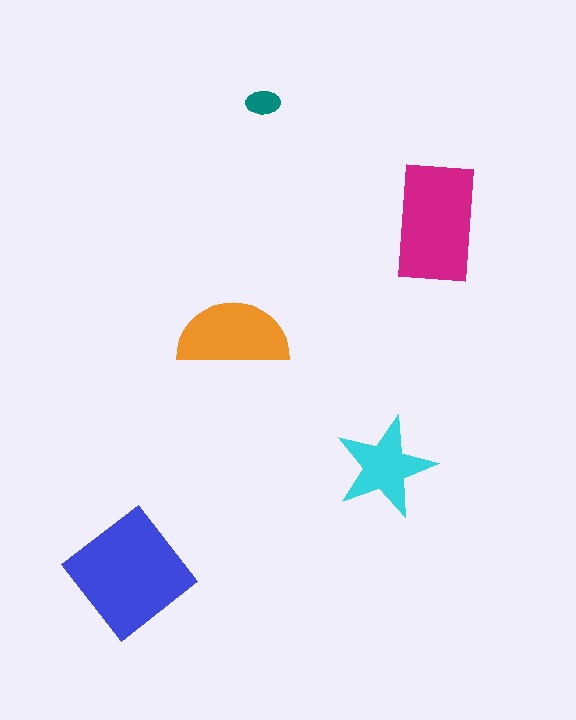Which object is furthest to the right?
The magenta rectangle is rightmost.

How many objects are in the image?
There are 5 objects in the image.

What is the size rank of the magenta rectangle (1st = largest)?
2nd.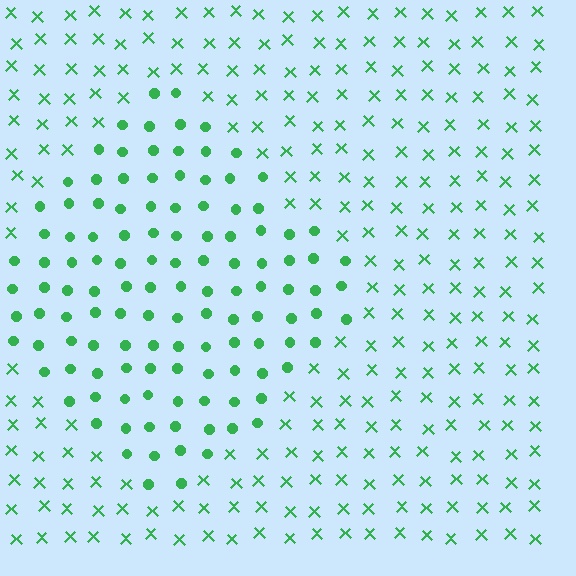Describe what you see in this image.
The image is filled with small green elements arranged in a uniform grid. A diamond-shaped region contains circles, while the surrounding area contains X marks. The boundary is defined purely by the change in element shape.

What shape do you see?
I see a diamond.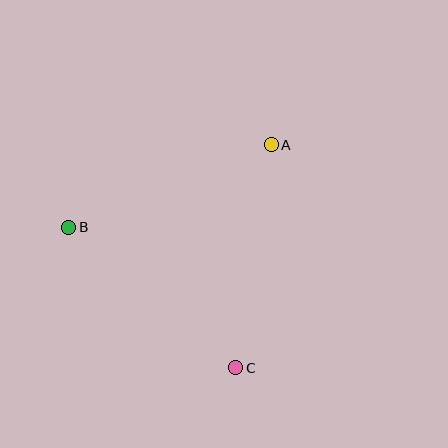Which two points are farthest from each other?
Points A and C are farthest from each other.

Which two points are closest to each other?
Points B and C are closest to each other.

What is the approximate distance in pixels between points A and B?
The distance between A and B is approximately 218 pixels.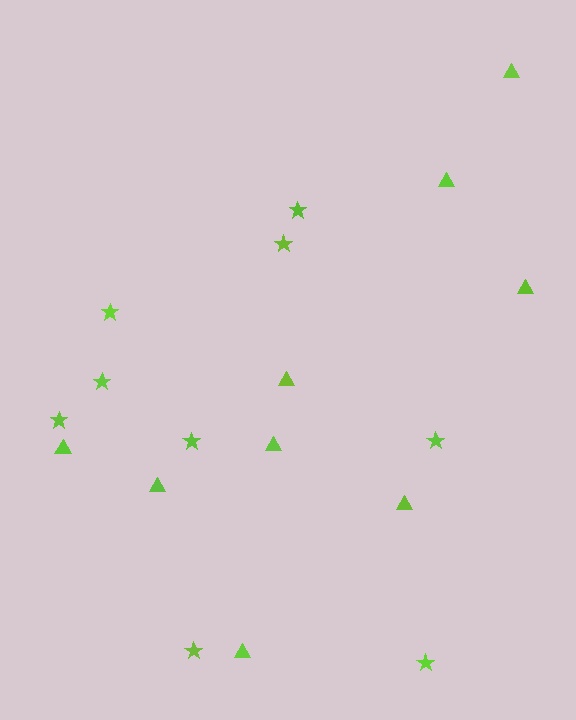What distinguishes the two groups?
There are 2 groups: one group of stars (9) and one group of triangles (9).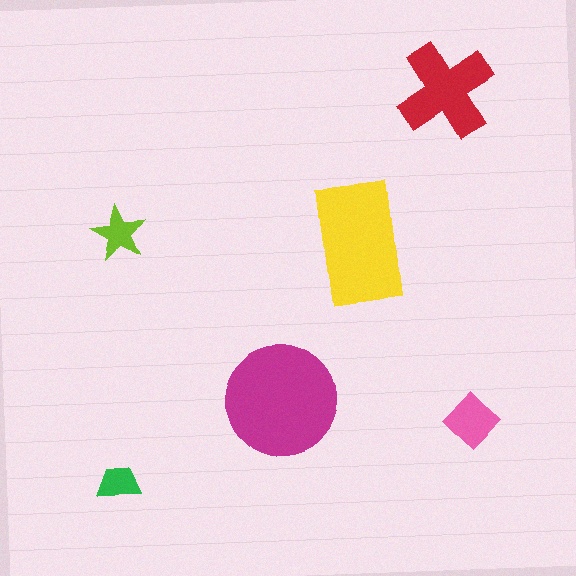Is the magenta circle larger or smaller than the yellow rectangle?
Larger.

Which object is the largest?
The magenta circle.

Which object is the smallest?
The green trapezoid.